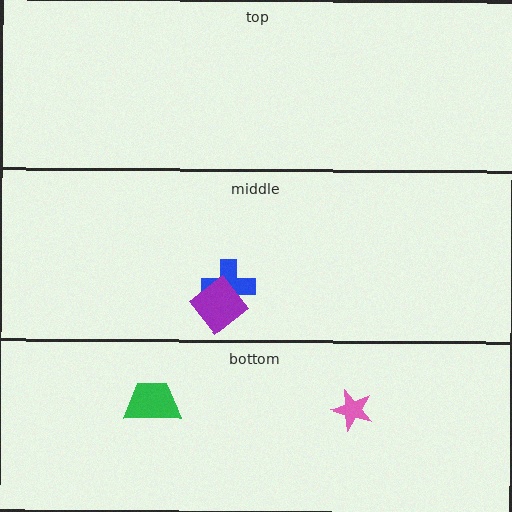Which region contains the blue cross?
The middle region.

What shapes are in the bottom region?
The pink star, the green trapezoid.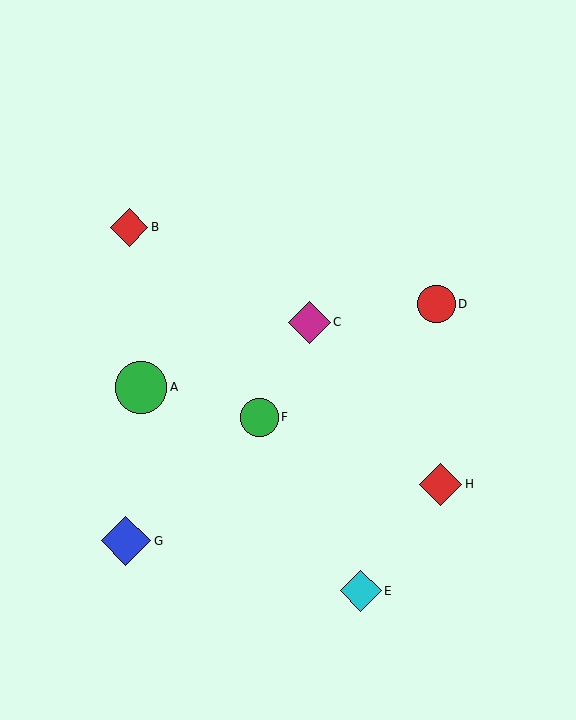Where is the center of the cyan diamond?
The center of the cyan diamond is at (361, 591).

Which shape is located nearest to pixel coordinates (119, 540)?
The blue diamond (labeled G) at (126, 541) is nearest to that location.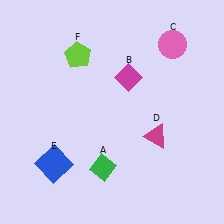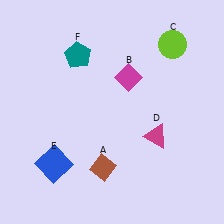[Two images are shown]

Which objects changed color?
A changed from green to brown. C changed from pink to lime. F changed from lime to teal.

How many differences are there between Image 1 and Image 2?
There are 3 differences between the two images.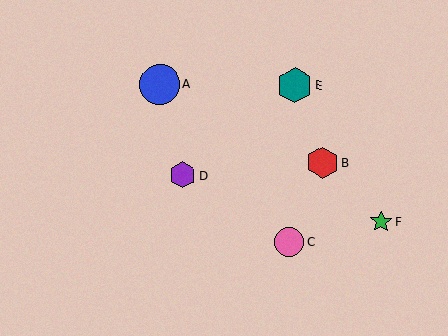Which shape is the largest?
The blue circle (labeled A) is the largest.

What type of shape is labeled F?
Shape F is a green star.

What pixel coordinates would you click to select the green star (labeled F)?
Click at (381, 222) to select the green star F.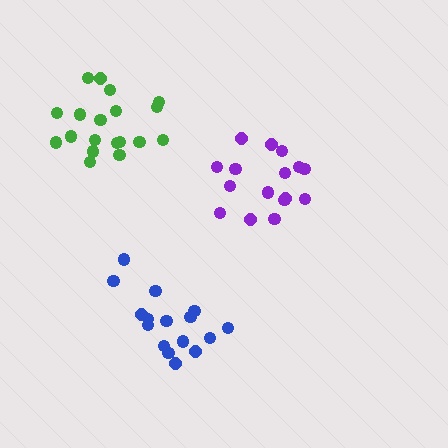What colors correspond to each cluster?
The clusters are colored: purple, blue, green.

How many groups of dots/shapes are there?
There are 3 groups.